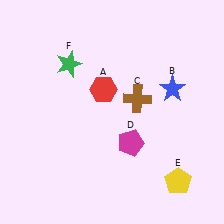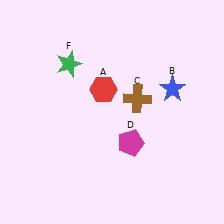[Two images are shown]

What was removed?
The yellow pentagon (E) was removed in Image 2.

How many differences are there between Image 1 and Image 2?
There is 1 difference between the two images.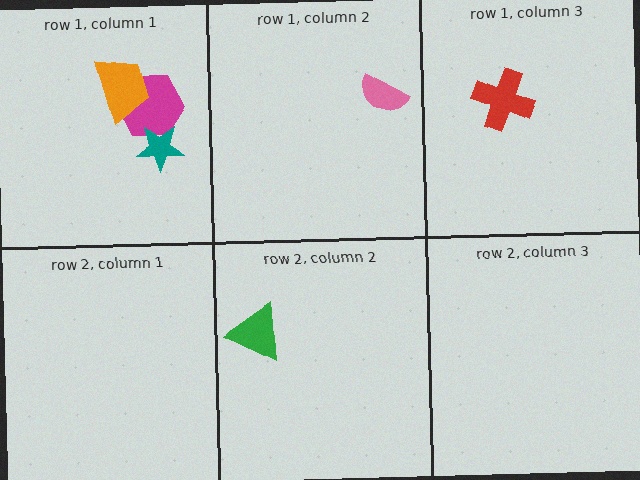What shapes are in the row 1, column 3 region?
The red cross.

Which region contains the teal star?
The row 1, column 1 region.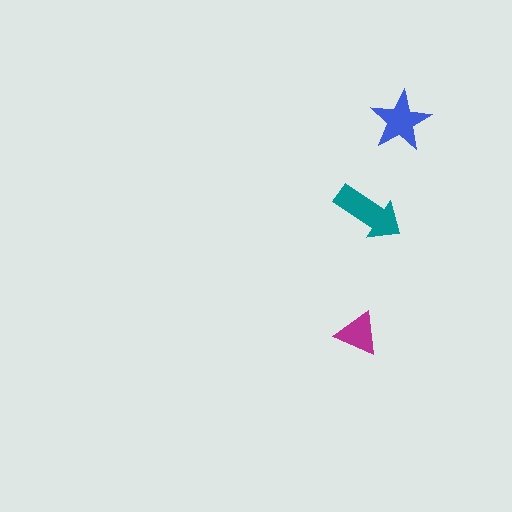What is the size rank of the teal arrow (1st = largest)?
1st.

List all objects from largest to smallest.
The teal arrow, the blue star, the magenta triangle.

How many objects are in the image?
There are 3 objects in the image.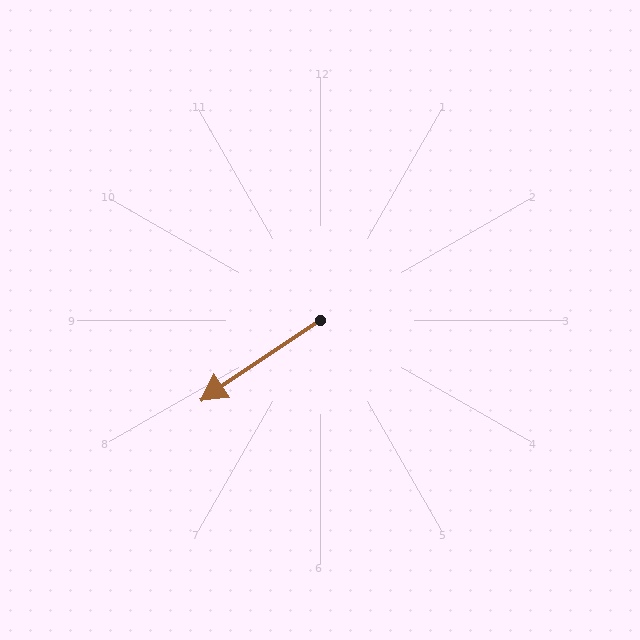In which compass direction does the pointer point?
Southwest.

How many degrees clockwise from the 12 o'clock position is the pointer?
Approximately 236 degrees.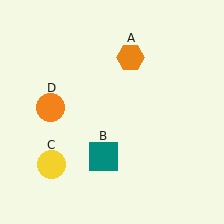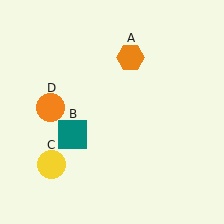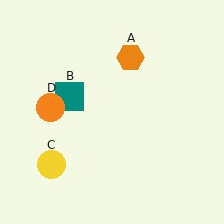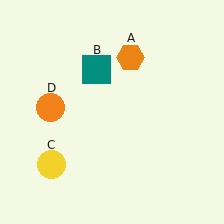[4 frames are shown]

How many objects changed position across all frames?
1 object changed position: teal square (object B).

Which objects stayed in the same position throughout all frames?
Orange hexagon (object A) and yellow circle (object C) and orange circle (object D) remained stationary.